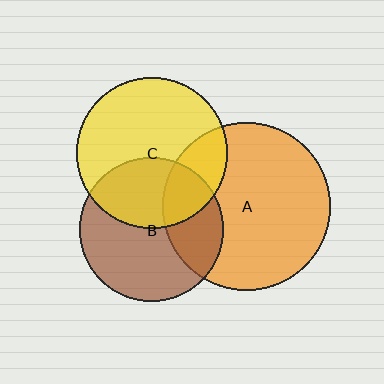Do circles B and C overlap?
Yes.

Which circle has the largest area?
Circle A (orange).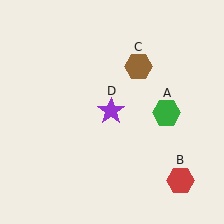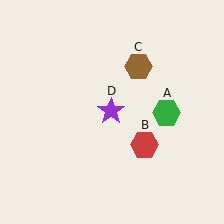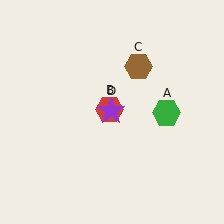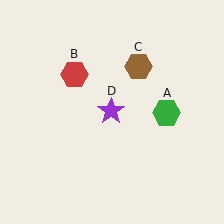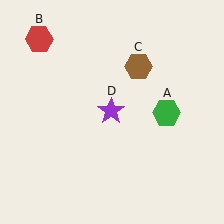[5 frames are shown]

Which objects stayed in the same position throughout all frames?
Green hexagon (object A) and brown hexagon (object C) and purple star (object D) remained stationary.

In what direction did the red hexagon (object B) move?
The red hexagon (object B) moved up and to the left.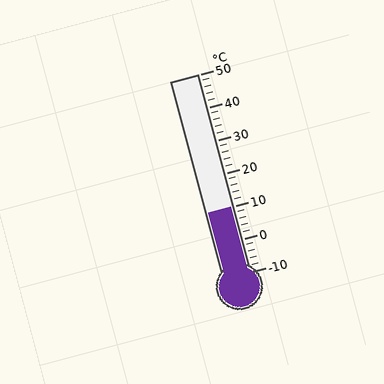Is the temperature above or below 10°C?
The temperature is at 10°C.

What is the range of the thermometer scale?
The thermometer scale ranges from -10°C to 50°C.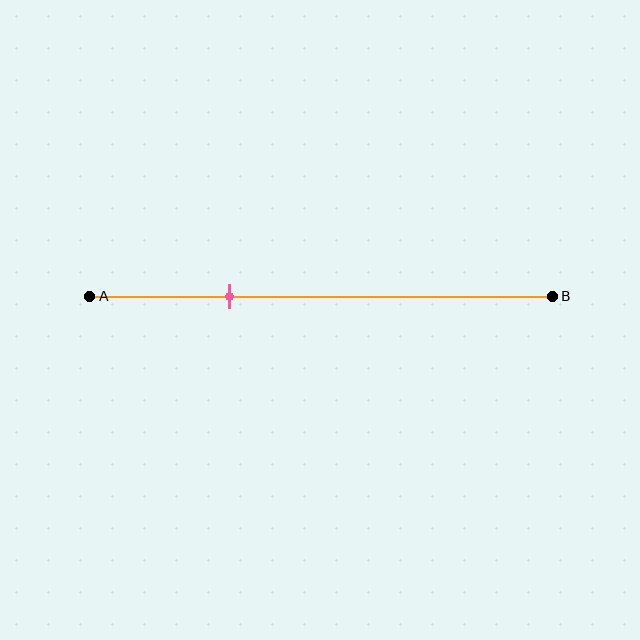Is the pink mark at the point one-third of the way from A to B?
No, the mark is at about 30% from A, not at the 33% one-third point.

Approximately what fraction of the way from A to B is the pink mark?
The pink mark is approximately 30% of the way from A to B.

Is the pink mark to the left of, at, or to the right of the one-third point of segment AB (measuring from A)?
The pink mark is to the left of the one-third point of segment AB.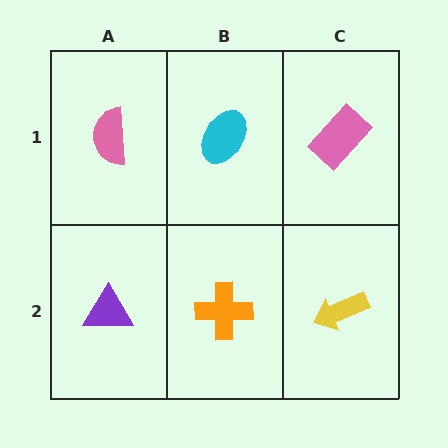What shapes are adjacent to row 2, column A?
A pink semicircle (row 1, column A), an orange cross (row 2, column B).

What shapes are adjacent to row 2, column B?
A cyan ellipse (row 1, column B), a purple triangle (row 2, column A), a yellow arrow (row 2, column C).